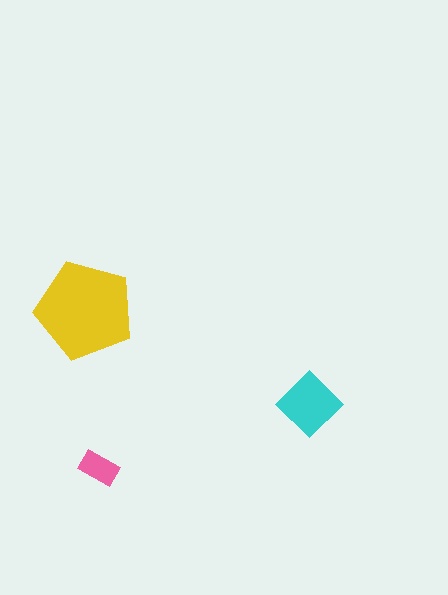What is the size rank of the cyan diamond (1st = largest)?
2nd.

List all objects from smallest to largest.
The pink rectangle, the cyan diamond, the yellow pentagon.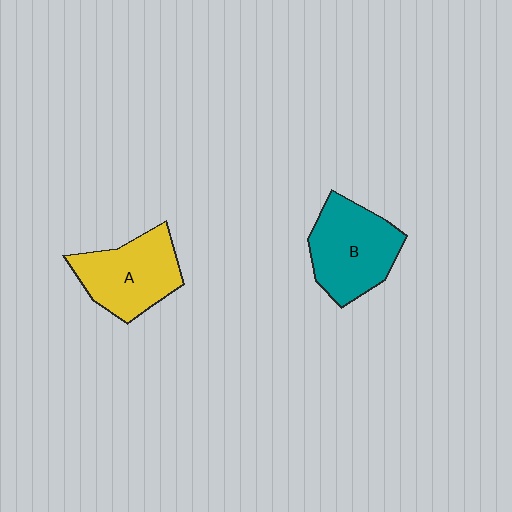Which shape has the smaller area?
Shape A (yellow).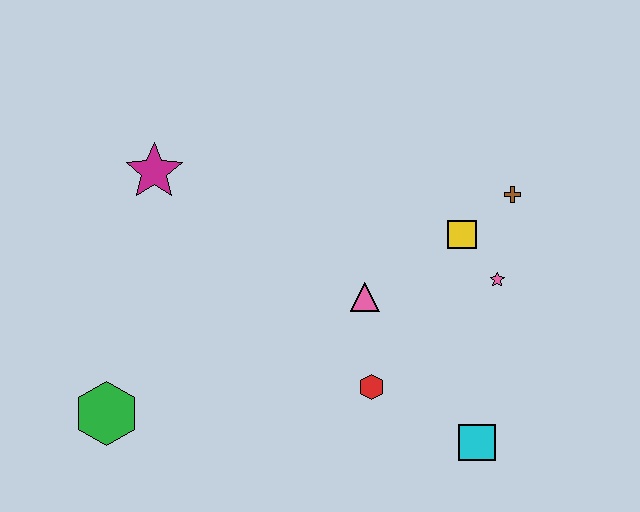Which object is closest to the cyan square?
The red hexagon is closest to the cyan square.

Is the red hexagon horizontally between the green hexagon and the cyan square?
Yes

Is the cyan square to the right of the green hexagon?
Yes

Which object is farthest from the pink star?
The green hexagon is farthest from the pink star.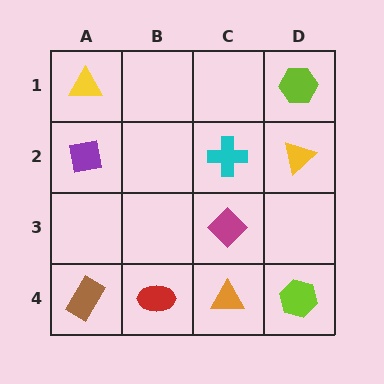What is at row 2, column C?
A cyan cross.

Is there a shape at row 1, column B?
No, that cell is empty.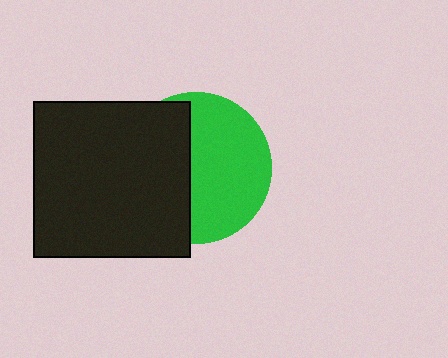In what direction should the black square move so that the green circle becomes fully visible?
The black square should move left. That is the shortest direction to clear the overlap and leave the green circle fully visible.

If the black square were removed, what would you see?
You would see the complete green circle.